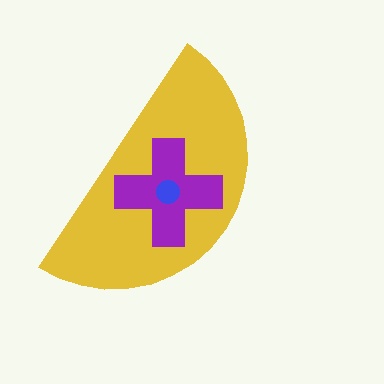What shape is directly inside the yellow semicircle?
The purple cross.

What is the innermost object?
The blue circle.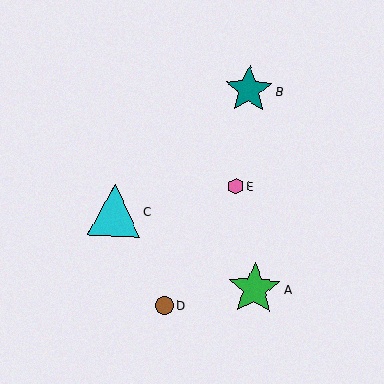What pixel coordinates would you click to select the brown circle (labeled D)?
Click at (164, 305) to select the brown circle D.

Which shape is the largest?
The green star (labeled A) is the largest.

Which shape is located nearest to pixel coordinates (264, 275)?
The green star (labeled A) at (254, 289) is nearest to that location.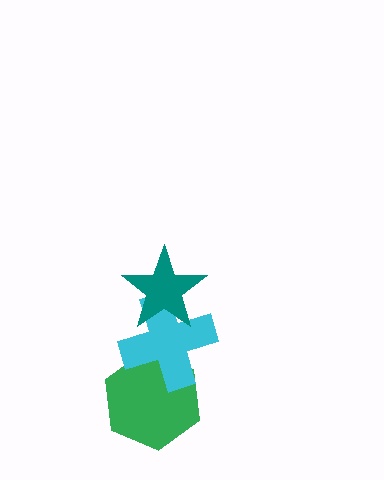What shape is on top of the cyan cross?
The teal star is on top of the cyan cross.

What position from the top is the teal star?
The teal star is 1st from the top.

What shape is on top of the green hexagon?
The cyan cross is on top of the green hexagon.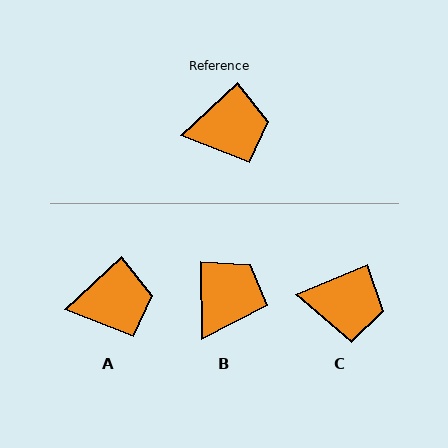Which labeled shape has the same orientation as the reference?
A.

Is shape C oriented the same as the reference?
No, it is off by about 20 degrees.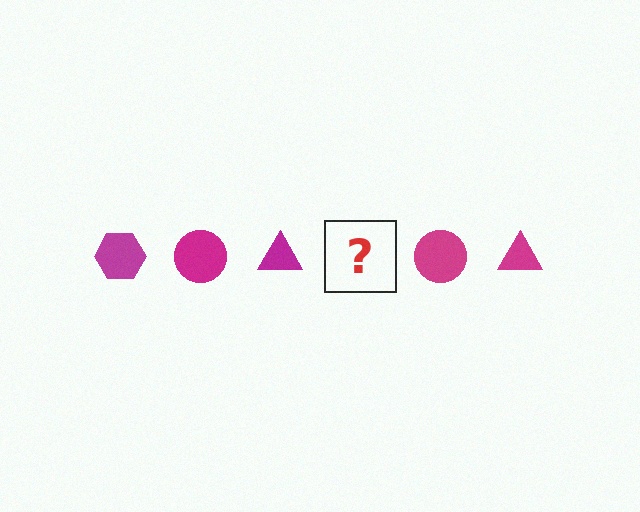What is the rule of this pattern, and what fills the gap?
The rule is that the pattern cycles through hexagon, circle, triangle shapes in magenta. The gap should be filled with a magenta hexagon.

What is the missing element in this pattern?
The missing element is a magenta hexagon.